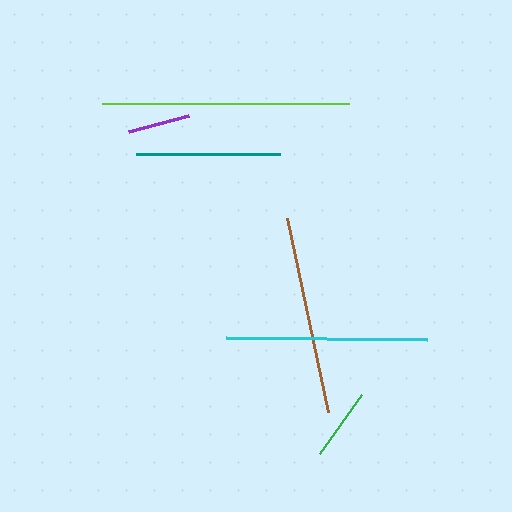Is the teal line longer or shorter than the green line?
The teal line is longer than the green line.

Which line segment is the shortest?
The purple line is the shortest at approximately 62 pixels.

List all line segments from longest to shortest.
From longest to shortest: lime, cyan, brown, teal, green, purple.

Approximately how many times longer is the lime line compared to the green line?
The lime line is approximately 3.4 times the length of the green line.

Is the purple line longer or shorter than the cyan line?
The cyan line is longer than the purple line.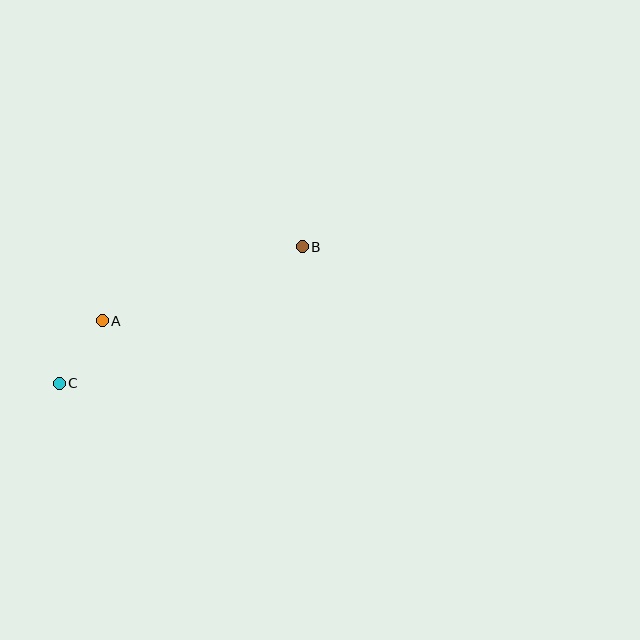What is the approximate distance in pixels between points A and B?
The distance between A and B is approximately 213 pixels.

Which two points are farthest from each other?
Points B and C are farthest from each other.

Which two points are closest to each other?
Points A and C are closest to each other.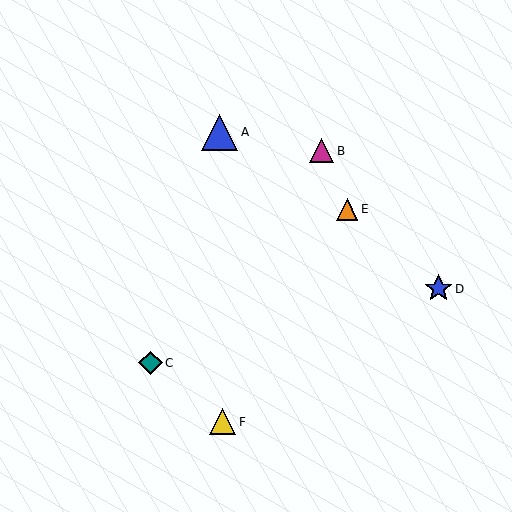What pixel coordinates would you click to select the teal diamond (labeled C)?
Click at (151, 363) to select the teal diamond C.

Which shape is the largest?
The blue triangle (labeled A) is the largest.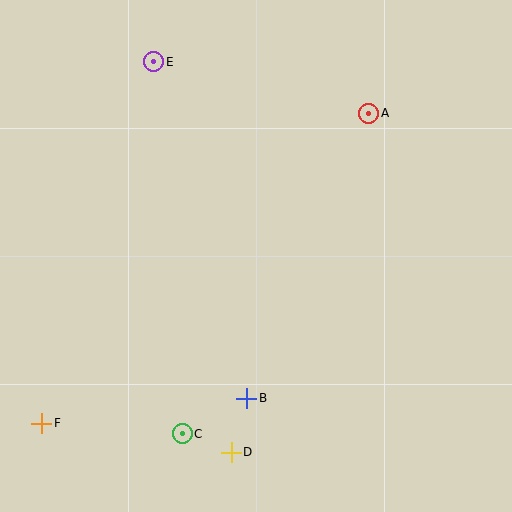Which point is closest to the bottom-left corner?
Point F is closest to the bottom-left corner.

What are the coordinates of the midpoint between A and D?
The midpoint between A and D is at (300, 283).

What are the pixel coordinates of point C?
Point C is at (182, 434).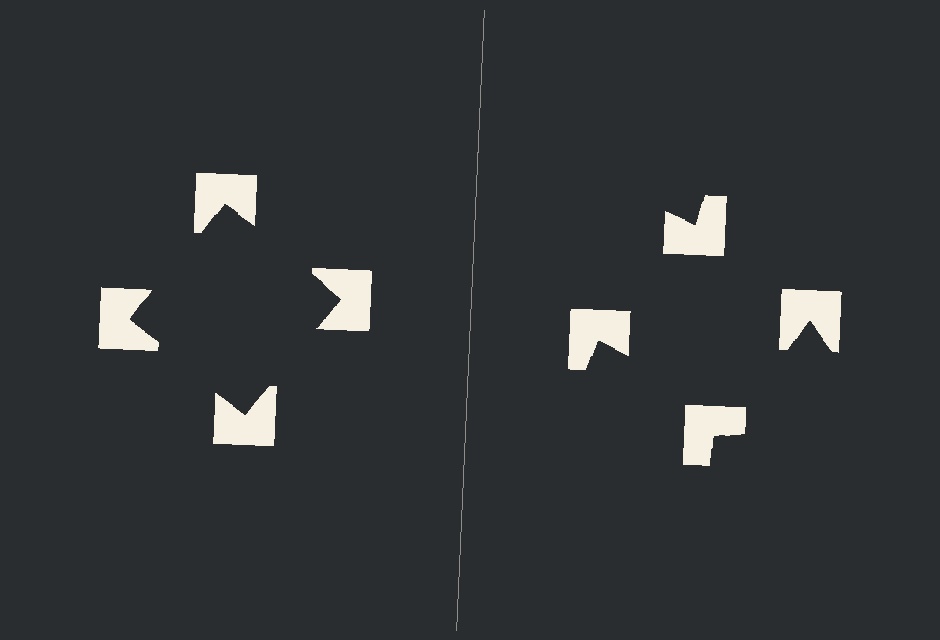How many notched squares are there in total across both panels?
8 — 4 on each side.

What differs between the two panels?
The notched squares are positioned identically on both sides; only the wedge orientations differ. On the left they align to a square; on the right they are misaligned.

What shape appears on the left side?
An illusory square.